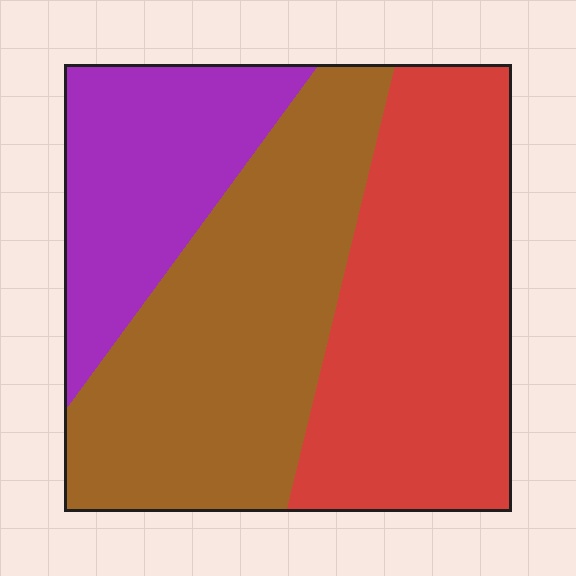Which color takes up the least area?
Purple, at roughly 20%.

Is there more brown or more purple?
Brown.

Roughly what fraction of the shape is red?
Red takes up between a quarter and a half of the shape.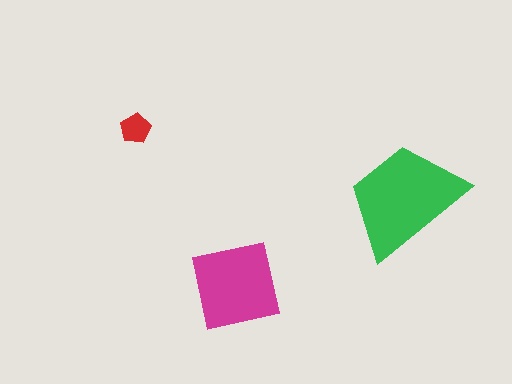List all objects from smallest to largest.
The red pentagon, the magenta square, the green trapezoid.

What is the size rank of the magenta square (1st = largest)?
2nd.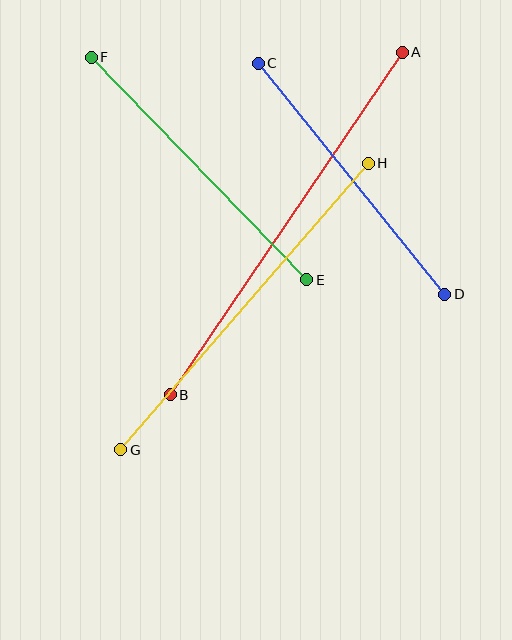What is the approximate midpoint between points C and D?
The midpoint is at approximately (352, 179) pixels.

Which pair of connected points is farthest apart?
Points A and B are farthest apart.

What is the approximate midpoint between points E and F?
The midpoint is at approximately (199, 168) pixels.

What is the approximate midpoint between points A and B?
The midpoint is at approximately (286, 223) pixels.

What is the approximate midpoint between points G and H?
The midpoint is at approximately (245, 307) pixels.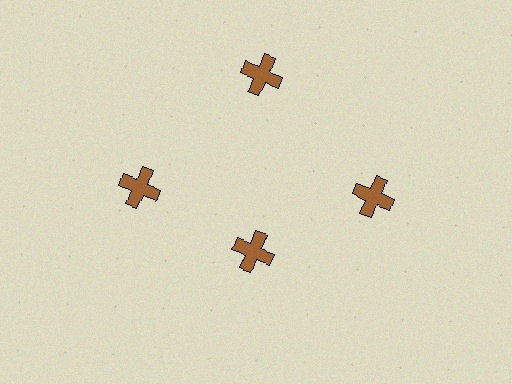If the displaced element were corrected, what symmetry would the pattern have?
It would have 4-fold rotational symmetry — the pattern would map onto itself every 90 degrees.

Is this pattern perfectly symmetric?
No. The 4 brown crosses are arranged in a ring, but one element near the 6 o'clock position is pulled inward toward the center, breaking the 4-fold rotational symmetry.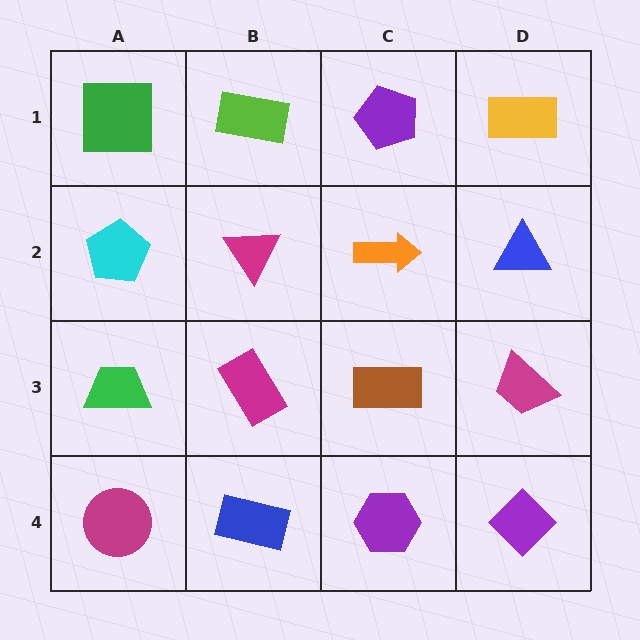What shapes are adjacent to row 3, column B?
A magenta triangle (row 2, column B), a blue rectangle (row 4, column B), a green trapezoid (row 3, column A), a brown rectangle (row 3, column C).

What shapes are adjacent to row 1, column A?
A cyan pentagon (row 2, column A), a lime rectangle (row 1, column B).